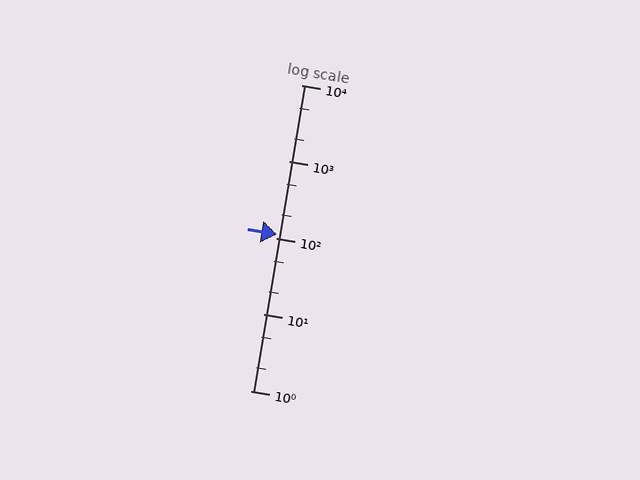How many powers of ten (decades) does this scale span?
The scale spans 4 decades, from 1 to 10000.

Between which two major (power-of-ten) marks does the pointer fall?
The pointer is between 100 and 1000.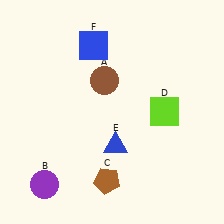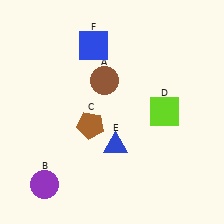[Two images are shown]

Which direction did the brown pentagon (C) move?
The brown pentagon (C) moved up.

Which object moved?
The brown pentagon (C) moved up.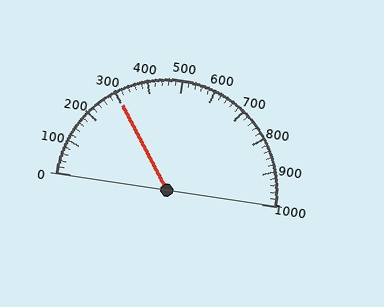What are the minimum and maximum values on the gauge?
The gauge ranges from 0 to 1000.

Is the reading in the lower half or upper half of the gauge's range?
The reading is in the lower half of the range (0 to 1000).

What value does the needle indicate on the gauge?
The needle indicates approximately 300.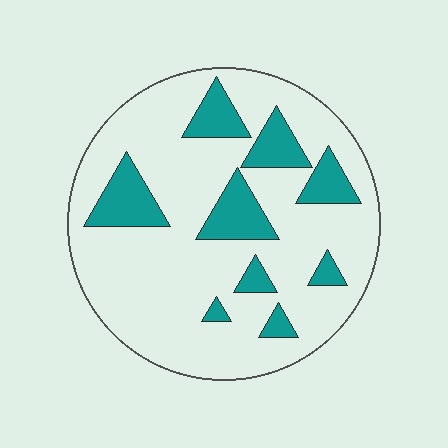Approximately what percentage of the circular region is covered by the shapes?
Approximately 20%.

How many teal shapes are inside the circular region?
9.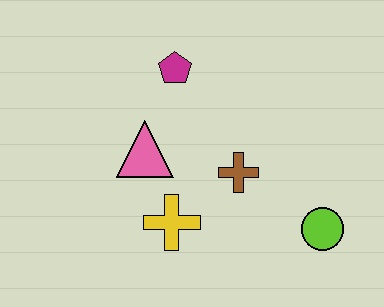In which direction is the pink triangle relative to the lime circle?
The pink triangle is to the left of the lime circle.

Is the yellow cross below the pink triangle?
Yes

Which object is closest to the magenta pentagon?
The pink triangle is closest to the magenta pentagon.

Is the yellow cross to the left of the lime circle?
Yes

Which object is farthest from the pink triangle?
The lime circle is farthest from the pink triangle.